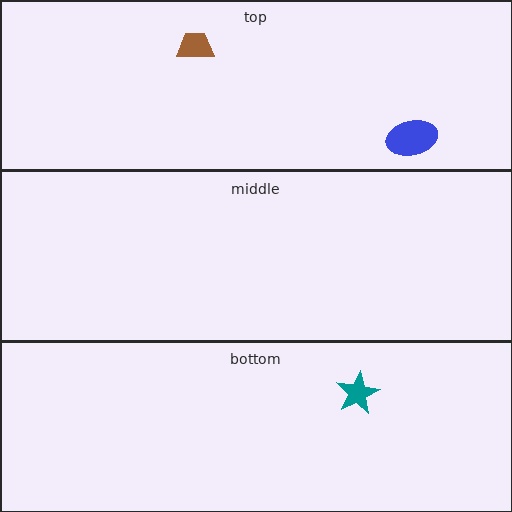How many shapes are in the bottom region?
1.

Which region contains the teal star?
The bottom region.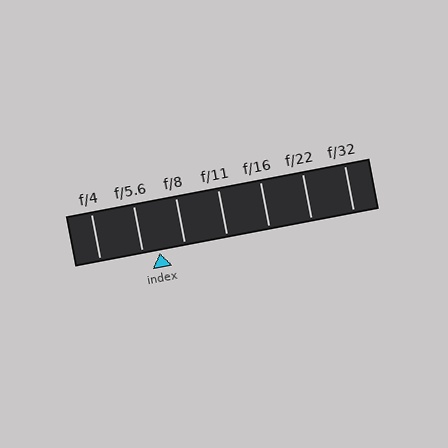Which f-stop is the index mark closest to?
The index mark is closest to f/5.6.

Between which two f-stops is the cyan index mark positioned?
The index mark is between f/5.6 and f/8.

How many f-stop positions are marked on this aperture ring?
There are 7 f-stop positions marked.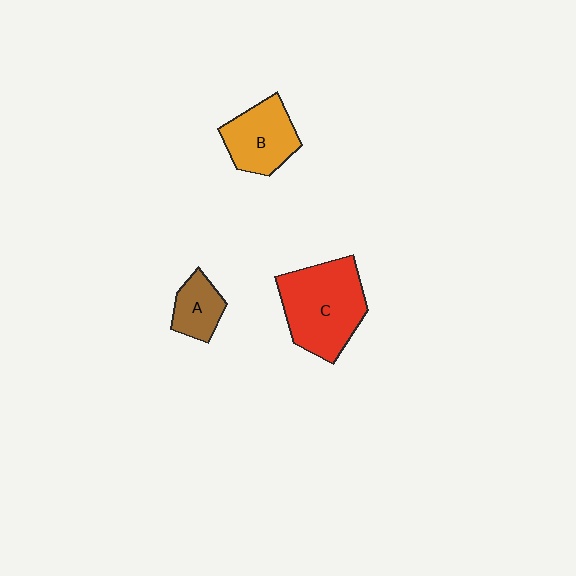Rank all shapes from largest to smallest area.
From largest to smallest: C (red), B (orange), A (brown).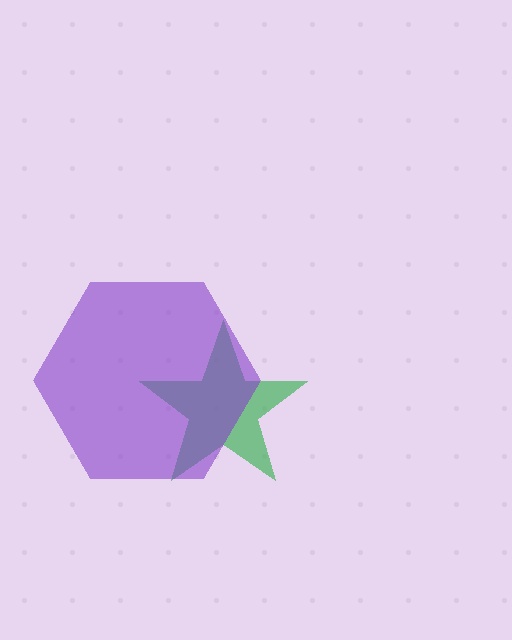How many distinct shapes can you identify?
There are 2 distinct shapes: a green star, a purple hexagon.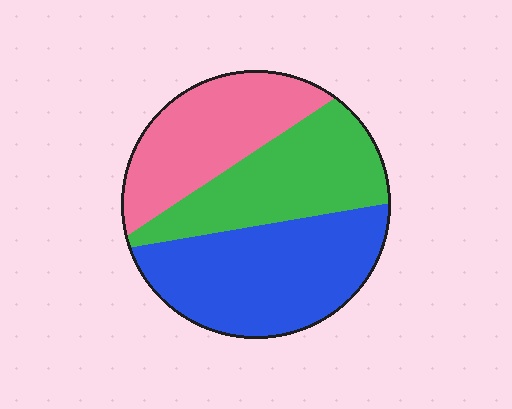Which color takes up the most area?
Blue, at roughly 40%.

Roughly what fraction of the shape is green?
Green covers around 30% of the shape.